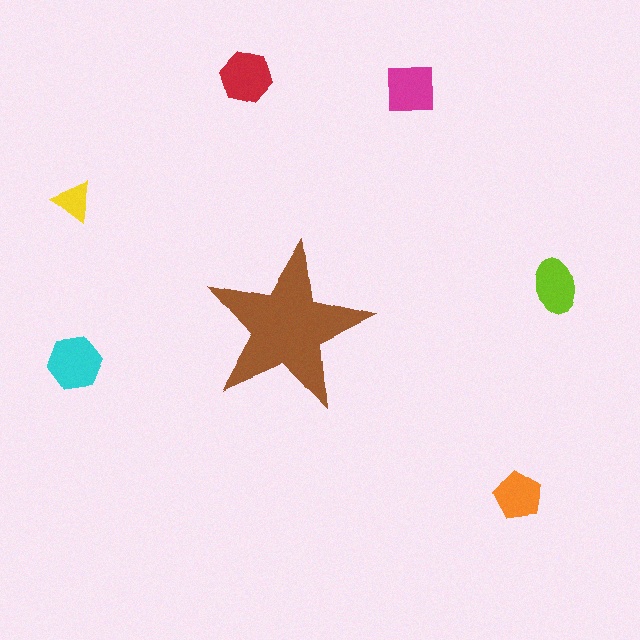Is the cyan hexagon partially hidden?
No, the cyan hexagon is fully visible.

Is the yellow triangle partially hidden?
No, the yellow triangle is fully visible.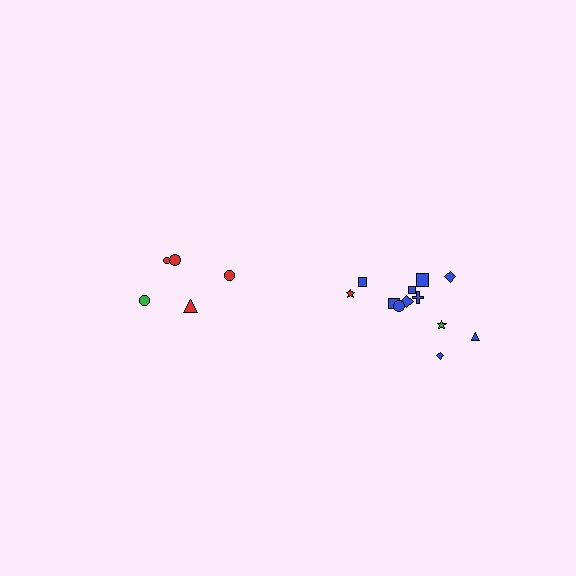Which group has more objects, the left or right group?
The right group.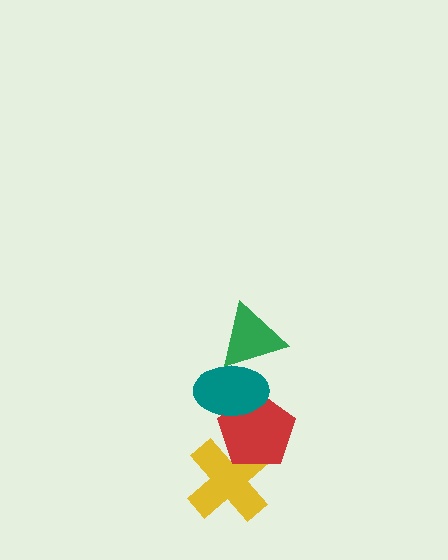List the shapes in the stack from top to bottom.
From top to bottom: the green triangle, the teal ellipse, the red pentagon, the yellow cross.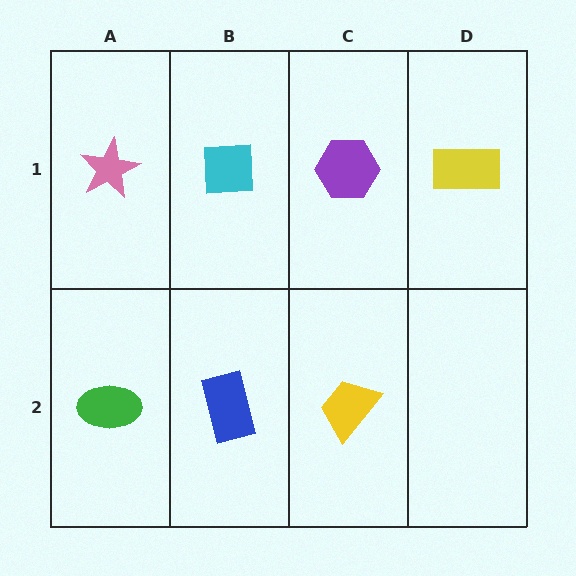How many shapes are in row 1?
4 shapes.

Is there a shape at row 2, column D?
No, that cell is empty.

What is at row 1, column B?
A cyan square.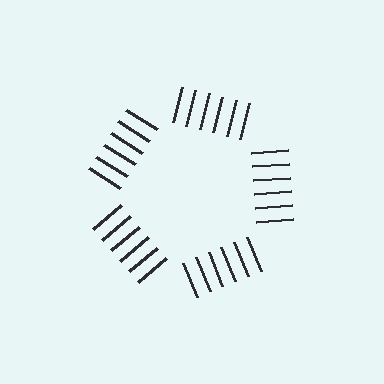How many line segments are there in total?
30 — 6 along each of the 5 edges.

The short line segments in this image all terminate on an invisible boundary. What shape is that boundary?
An illusory pentagon — the line segments terminate on its edges but no continuous stroke is drawn.